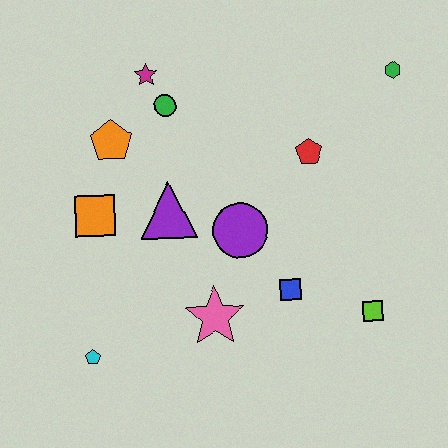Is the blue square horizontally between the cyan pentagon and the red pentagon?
Yes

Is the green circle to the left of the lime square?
Yes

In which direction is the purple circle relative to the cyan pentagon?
The purple circle is to the right of the cyan pentagon.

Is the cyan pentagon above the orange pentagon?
No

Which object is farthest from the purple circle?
The green hexagon is farthest from the purple circle.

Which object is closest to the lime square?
The blue square is closest to the lime square.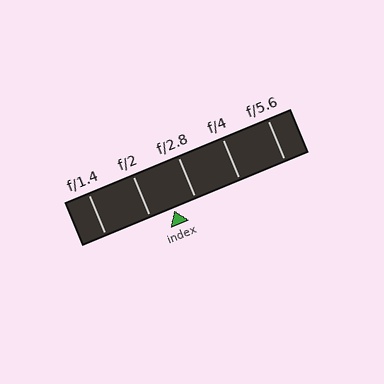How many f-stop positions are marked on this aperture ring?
There are 5 f-stop positions marked.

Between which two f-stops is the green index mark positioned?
The index mark is between f/2 and f/2.8.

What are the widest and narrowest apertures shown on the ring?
The widest aperture shown is f/1.4 and the narrowest is f/5.6.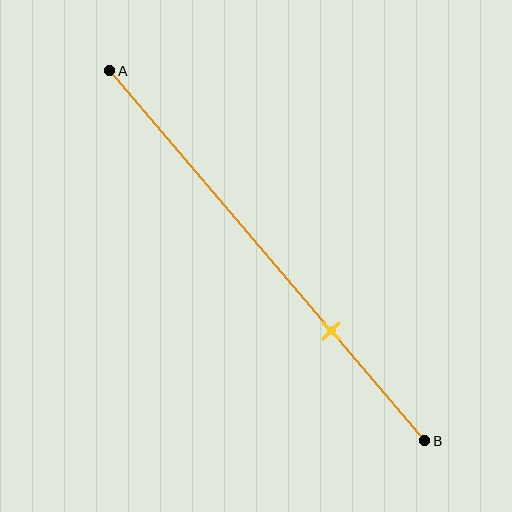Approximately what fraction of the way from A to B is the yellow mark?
The yellow mark is approximately 70% of the way from A to B.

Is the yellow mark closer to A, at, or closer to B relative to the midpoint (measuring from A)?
The yellow mark is closer to point B than the midpoint of segment AB.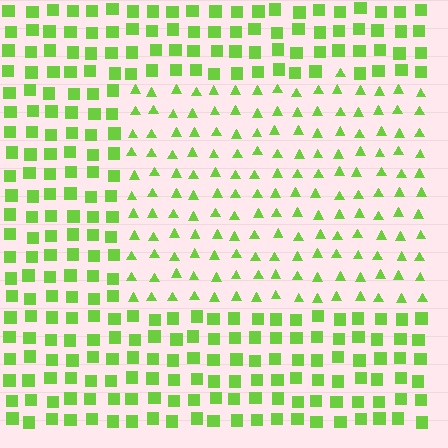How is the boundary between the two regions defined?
The boundary is defined by a change in element shape: triangles inside vs. squares outside. All elements share the same color and spacing.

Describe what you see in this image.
The image is filled with small lime elements arranged in a uniform grid. A rectangle-shaped region contains triangles, while the surrounding area contains squares. The boundary is defined purely by the change in element shape.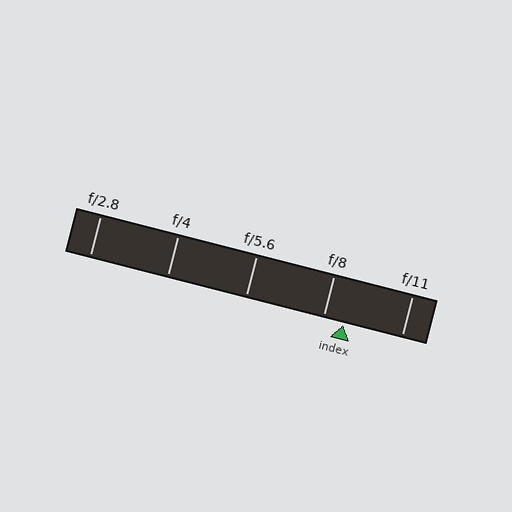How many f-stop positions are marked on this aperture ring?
There are 5 f-stop positions marked.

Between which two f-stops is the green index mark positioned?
The index mark is between f/8 and f/11.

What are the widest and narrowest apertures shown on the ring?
The widest aperture shown is f/2.8 and the narrowest is f/11.